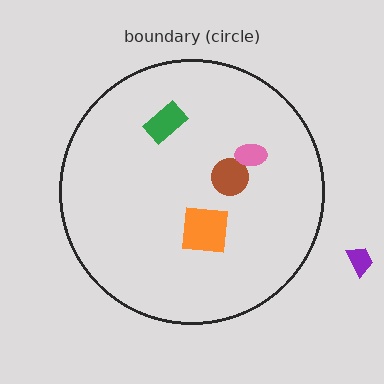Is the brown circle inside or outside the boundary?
Inside.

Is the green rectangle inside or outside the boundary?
Inside.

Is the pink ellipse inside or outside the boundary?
Inside.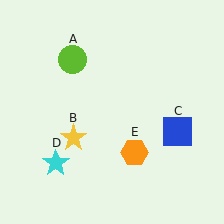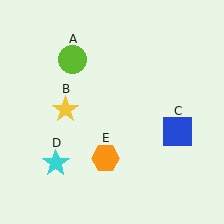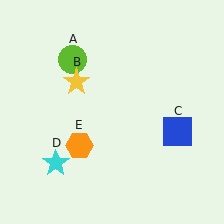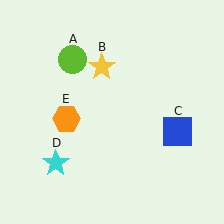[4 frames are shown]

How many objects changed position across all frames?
2 objects changed position: yellow star (object B), orange hexagon (object E).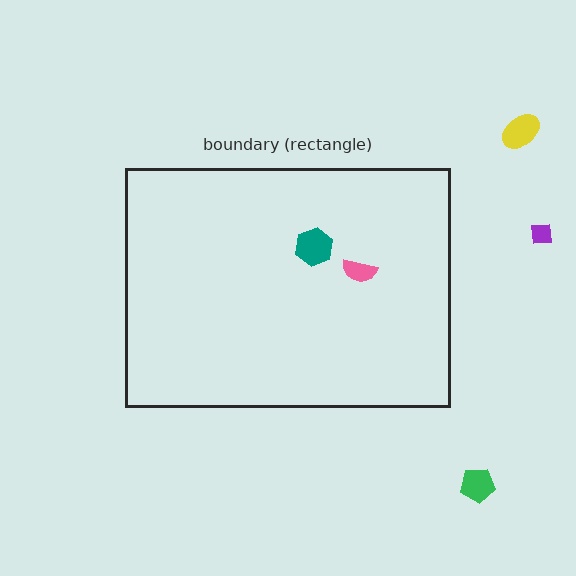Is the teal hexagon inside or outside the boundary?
Inside.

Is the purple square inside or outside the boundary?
Outside.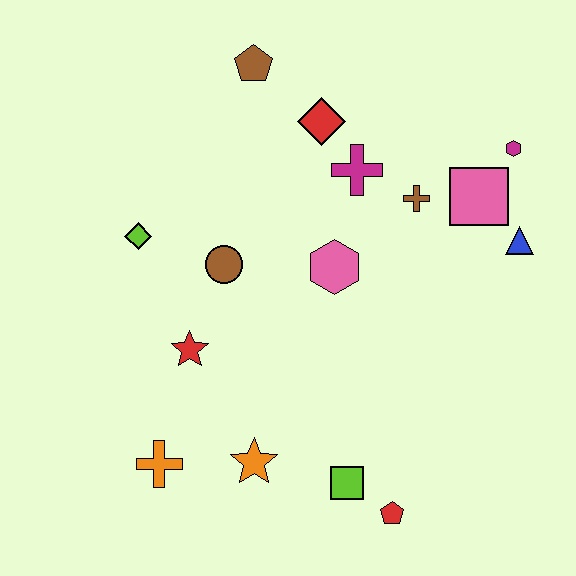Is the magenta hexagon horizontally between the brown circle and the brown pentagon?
No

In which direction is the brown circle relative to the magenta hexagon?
The brown circle is to the left of the magenta hexagon.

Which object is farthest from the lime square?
The brown pentagon is farthest from the lime square.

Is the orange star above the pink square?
No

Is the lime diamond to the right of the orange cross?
No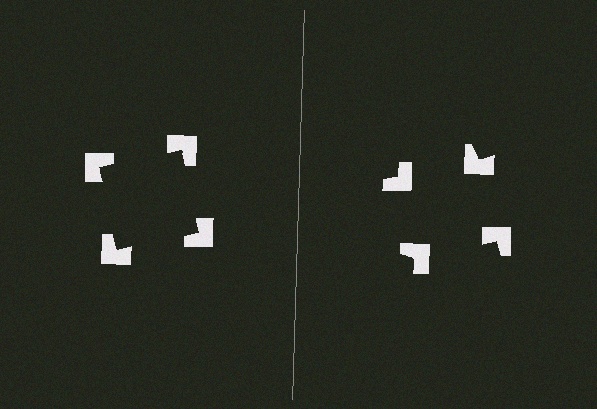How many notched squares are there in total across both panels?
8 — 4 on each side.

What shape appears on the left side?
An illusory square.